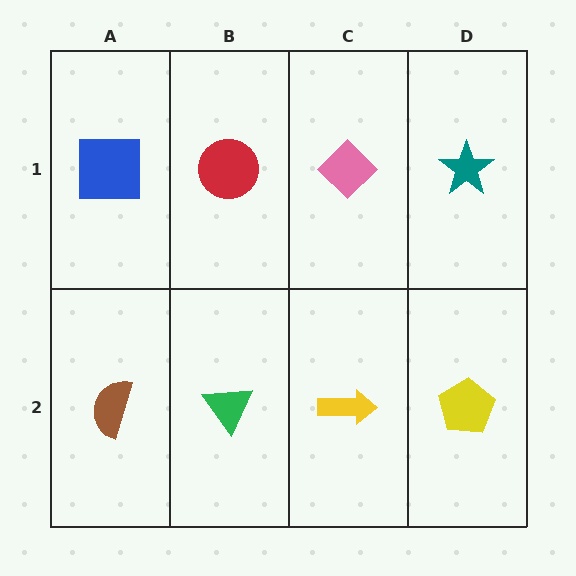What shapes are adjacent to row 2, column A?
A blue square (row 1, column A), a green triangle (row 2, column B).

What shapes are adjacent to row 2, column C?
A pink diamond (row 1, column C), a green triangle (row 2, column B), a yellow pentagon (row 2, column D).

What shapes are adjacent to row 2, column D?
A teal star (row 1, column D), a yellow arrow (row 2, column C).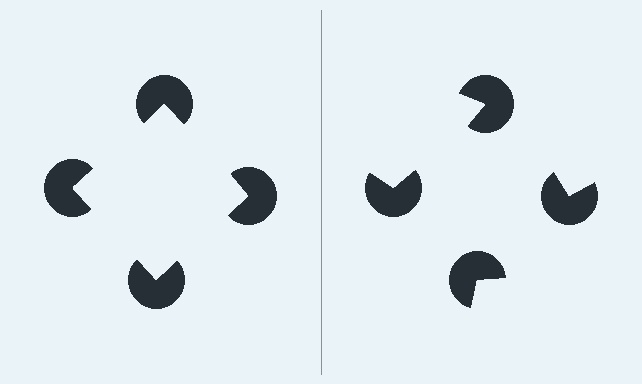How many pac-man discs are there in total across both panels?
8 — 4 on each side.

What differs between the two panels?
The pac-man discs are positioned identically on both sides; only the wedge orientations differ. On the left they align to a square; on the right they are misaligned.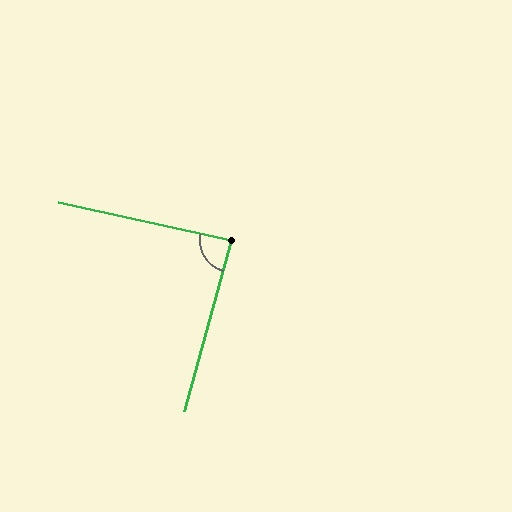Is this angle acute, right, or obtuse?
It is approximately a right angle.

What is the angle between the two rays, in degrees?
Approximately 87 degrees.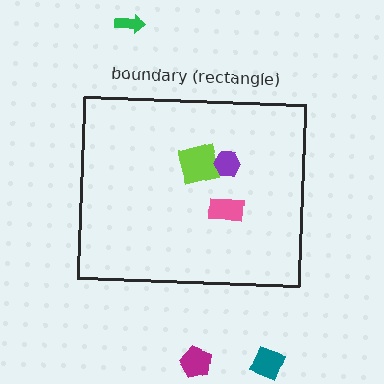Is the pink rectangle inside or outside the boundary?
Inside.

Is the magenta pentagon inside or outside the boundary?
Outside.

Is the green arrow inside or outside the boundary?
Outside.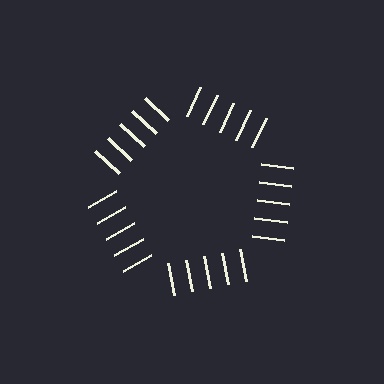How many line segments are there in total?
25 — 5 along each of the 5 edges.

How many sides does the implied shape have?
5 sides — the line-ends trace a pentagon.